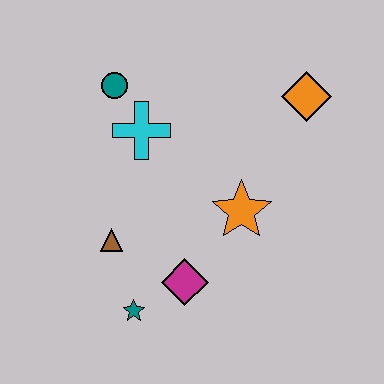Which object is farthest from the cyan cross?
The teal star is farthest from the cyan cross.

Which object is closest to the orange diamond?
The orange star is closest to the orange diamond.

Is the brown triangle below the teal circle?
Yes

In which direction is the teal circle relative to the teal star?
The teal circle is above the teal star.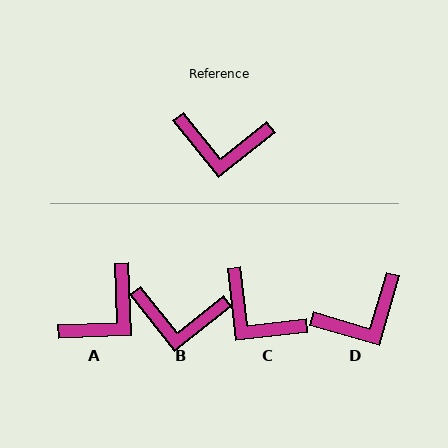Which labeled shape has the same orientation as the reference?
B.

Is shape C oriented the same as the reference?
No, it is off by about 32 degrees.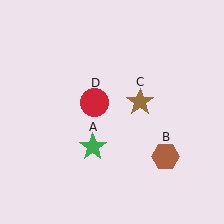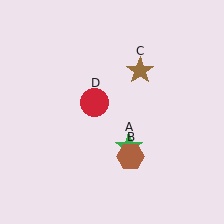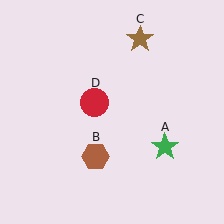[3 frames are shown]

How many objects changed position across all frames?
3 objects changed position: green star (object A), brown hexagon (object B), brown star (object C).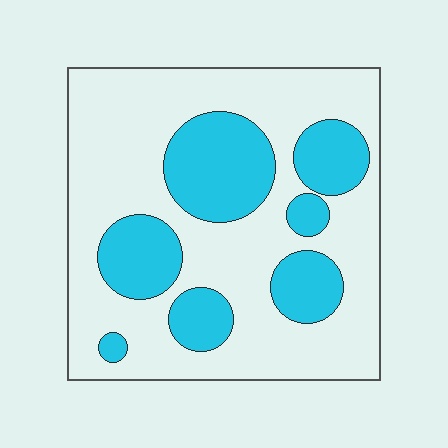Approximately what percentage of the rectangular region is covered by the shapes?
Approximately 30%.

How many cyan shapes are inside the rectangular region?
7.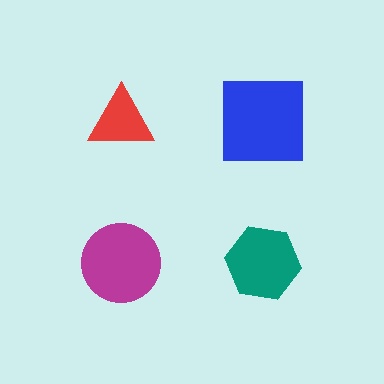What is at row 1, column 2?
A blue square.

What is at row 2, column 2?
A teal hexagon.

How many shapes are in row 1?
2 shapes.